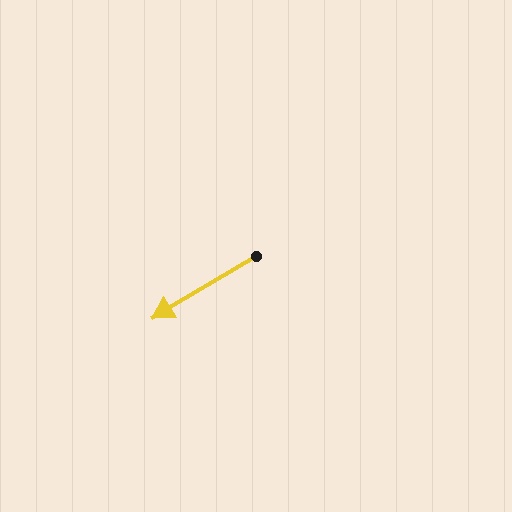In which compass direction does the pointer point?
Southwest.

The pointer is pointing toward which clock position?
Roughly 8 o'clock.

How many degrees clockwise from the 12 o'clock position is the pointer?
Approximately 239 degrees.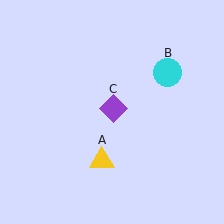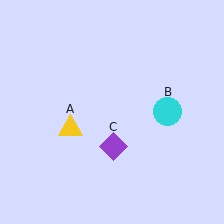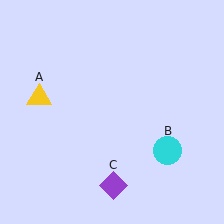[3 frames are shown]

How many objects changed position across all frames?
3 objects changed position: yellow triangle (object A), cyan circle (object B), purple diamond (object C).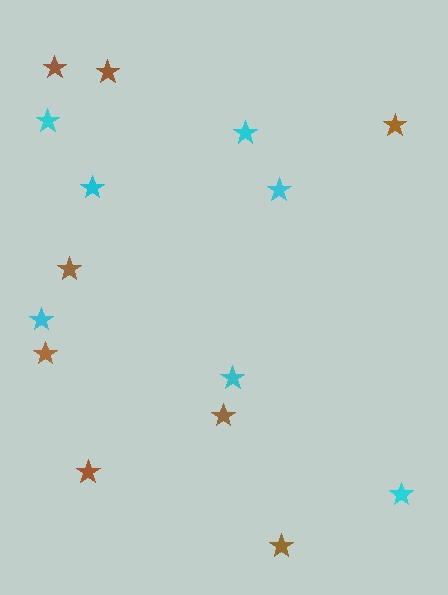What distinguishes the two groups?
There are 2 groups: one group of brown stars (8) and one group of cyan stars (7).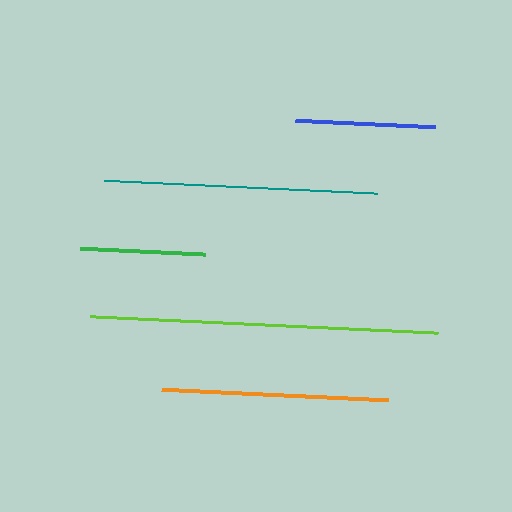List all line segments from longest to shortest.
From longest to shortest: lime, teal, orange, blue, green.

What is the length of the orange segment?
The orange segment is approximately 227 pixels long.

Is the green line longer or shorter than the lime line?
The lime line is longer than the green line.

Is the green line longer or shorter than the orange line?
The orange line is longer than the green line.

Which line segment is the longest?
The lime line is the longest at approximately 348 pixels.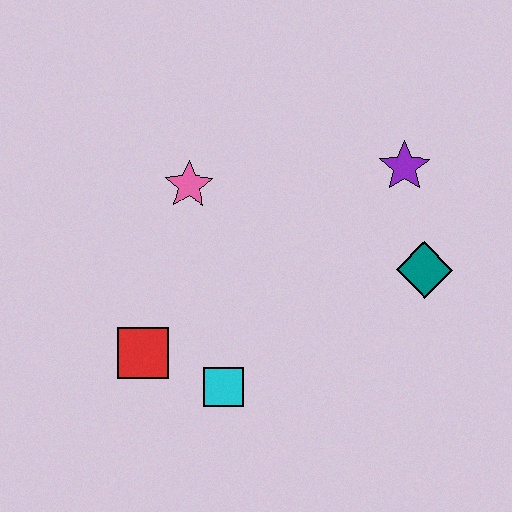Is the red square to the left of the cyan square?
Yes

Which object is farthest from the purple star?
The red square is farthest from the purple star.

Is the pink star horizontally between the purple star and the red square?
Yes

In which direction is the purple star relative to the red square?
The purple star is to the right of the red square.